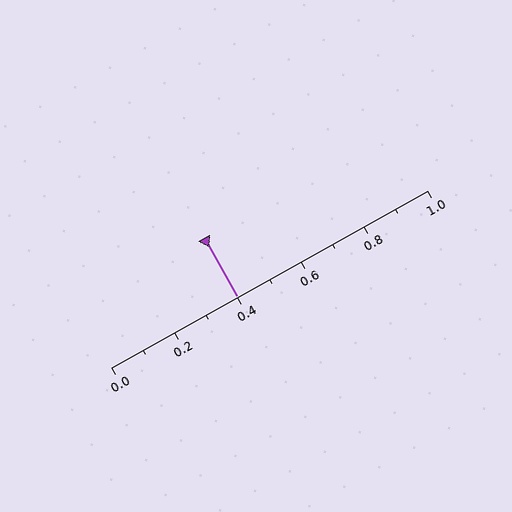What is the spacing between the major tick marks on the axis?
The major ticks are spaced 0.2 apart.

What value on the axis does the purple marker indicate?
The marker indicates approximately 0.4.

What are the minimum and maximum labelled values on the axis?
The axis runs from 0.0 to 1.0.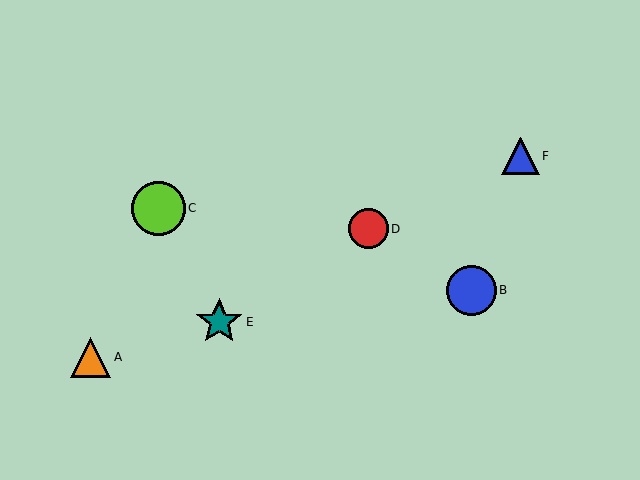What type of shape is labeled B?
Shape B is a blue circle.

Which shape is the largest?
The lime circle (labeled C) is the largest.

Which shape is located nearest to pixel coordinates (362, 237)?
The red circle (labeled D) at (368, 229) is nearest to that location.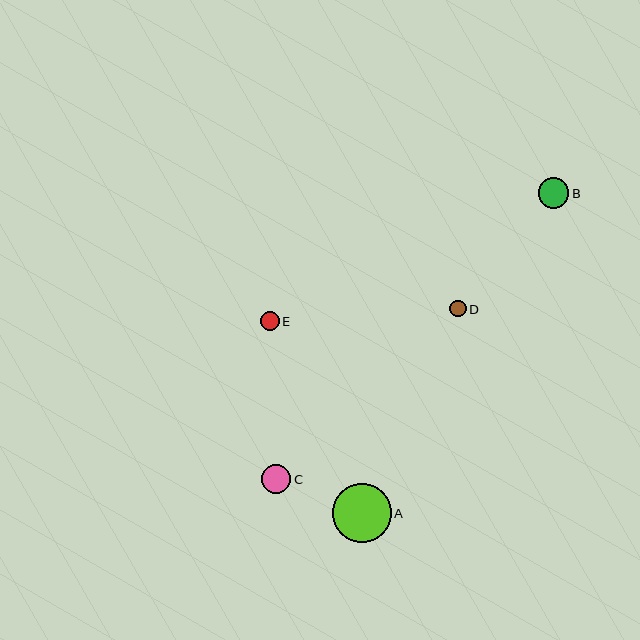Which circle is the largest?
Circle A is the largest with a size of approximately 59 pixels.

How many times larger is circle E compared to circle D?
Circle E is approximately 1.1 times the size of circle D.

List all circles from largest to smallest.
From largest to smallest: A, B, C, E, D.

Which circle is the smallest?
Circle D is the smallest with a size of approximately 17 pixels.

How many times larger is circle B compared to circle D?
Circle B is approximately 1.8 times the size of circle D.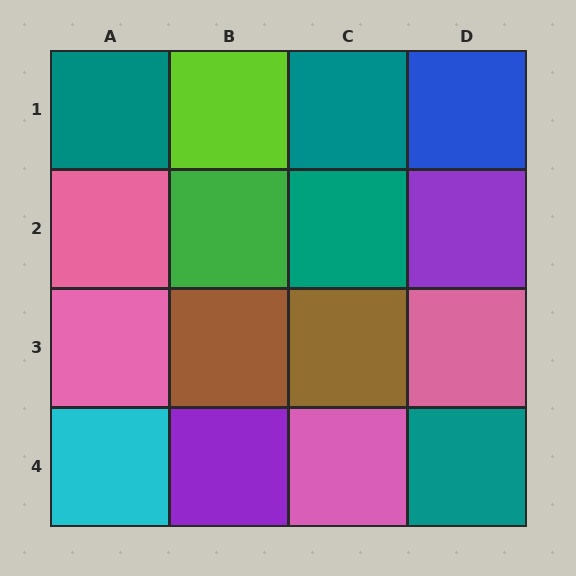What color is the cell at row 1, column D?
Blue.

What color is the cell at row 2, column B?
Green.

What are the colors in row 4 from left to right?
Cyan, purple, pink, teal.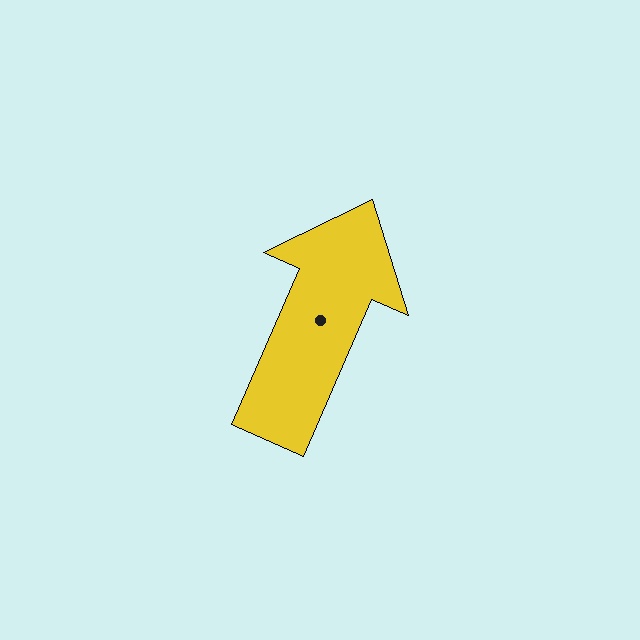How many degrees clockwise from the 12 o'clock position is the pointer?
Approximately 24 degrees.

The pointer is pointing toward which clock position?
Roughly 1 o'clock.